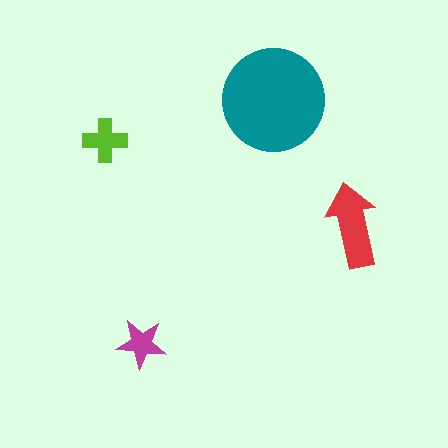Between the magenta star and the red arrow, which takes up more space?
The red arrow.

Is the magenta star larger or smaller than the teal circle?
Smaller.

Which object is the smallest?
The magenta star.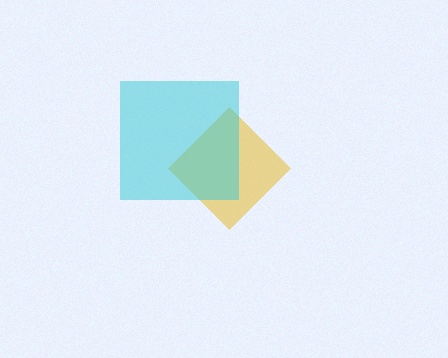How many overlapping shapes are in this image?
There are 2 overlapping shapes in the image.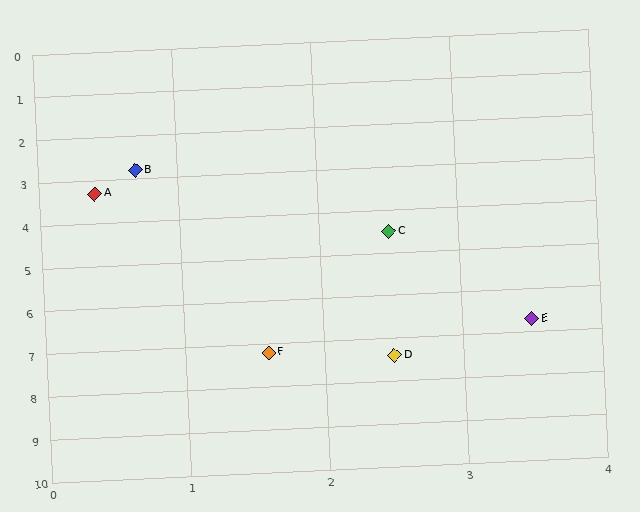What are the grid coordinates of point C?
Point C is at approximately (2.5, 4.5).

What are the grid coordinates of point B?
Point B is at approximately (0.7, 2.8).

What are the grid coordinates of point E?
Point E is at approximately (3.5, 6.7).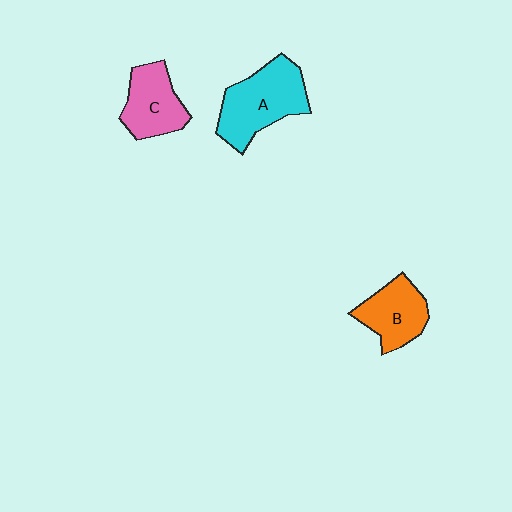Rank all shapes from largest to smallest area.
From largest to smallest: A (cyan), C (pink), B (orange).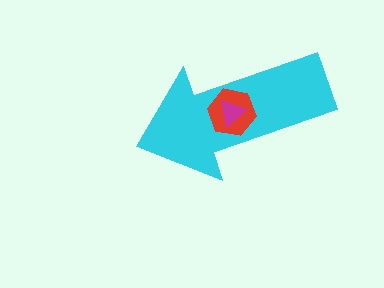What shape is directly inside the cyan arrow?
The red hexagon.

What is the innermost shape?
The magenta triangle.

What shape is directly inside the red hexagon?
The magenta triangle.